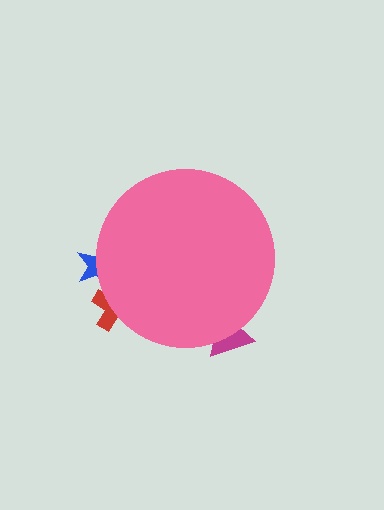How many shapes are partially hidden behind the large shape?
3 shapes are partially hidden.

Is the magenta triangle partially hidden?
Yes, the magenta triangle is partially hidden behind the pink circle.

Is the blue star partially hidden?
Yes, the blue star is partially hidden behind the pink circle.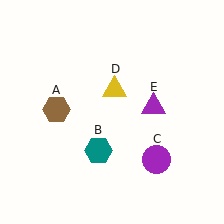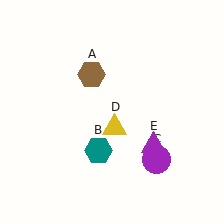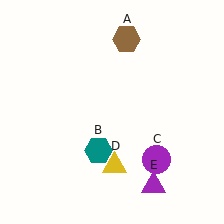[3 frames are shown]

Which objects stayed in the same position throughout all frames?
Teal hexagon (object B) and purple circle (object C) remained stationary.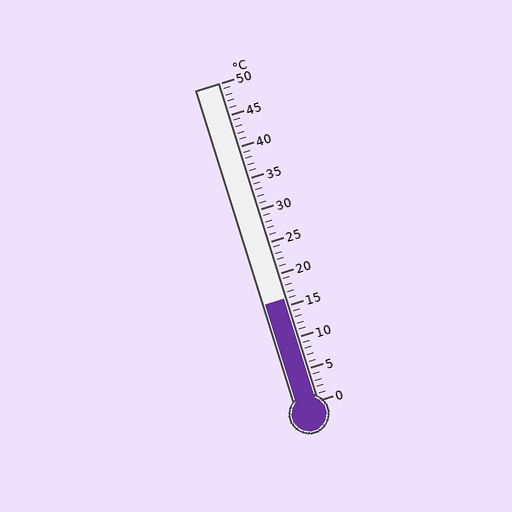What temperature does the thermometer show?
The thermometer shows approximately 16°C.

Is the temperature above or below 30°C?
The temperature is below 30°C.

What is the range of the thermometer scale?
The thermometer scale ranges from 0°C to 50°C.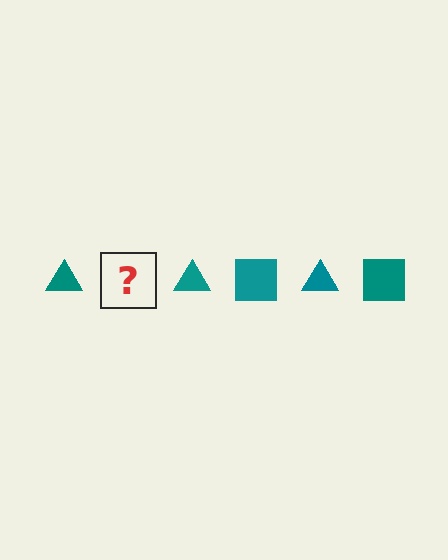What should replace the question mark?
The question mark should be replaced with a teal square.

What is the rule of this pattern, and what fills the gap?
The rule is that the pattern cycles through triangle, square shapes in teal. The gap should be filled with a teal square.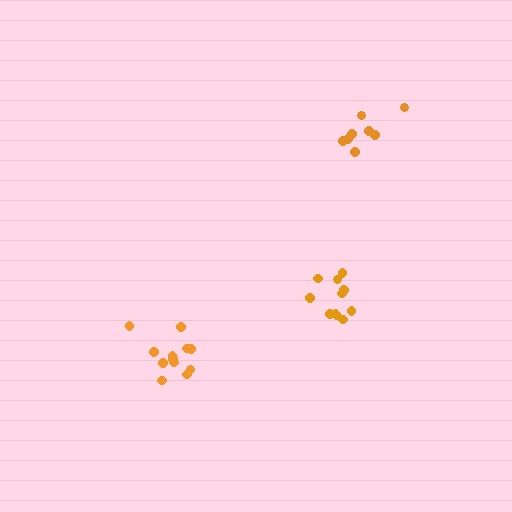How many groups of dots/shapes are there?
There are 3 groups.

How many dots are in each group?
Group 1: 11 dots, Group 2: 12 dots, Group 3: 8 dots (31 total).